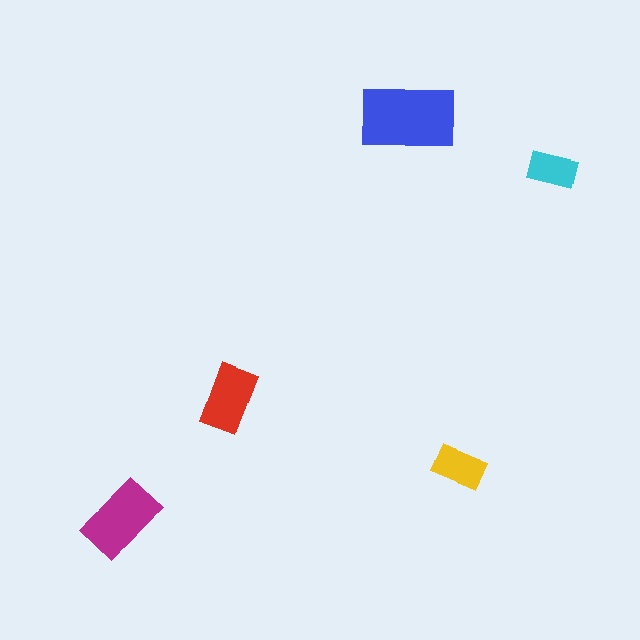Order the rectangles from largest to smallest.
the blue one, the magenta one, the red one, the yellow one, the cyan one.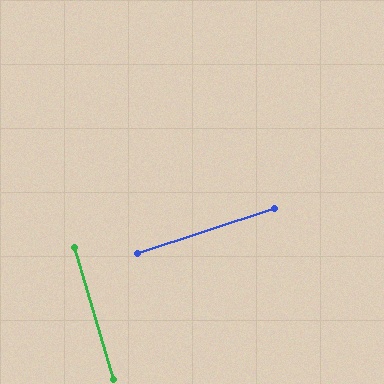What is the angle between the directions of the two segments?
Approximately 88 degrees.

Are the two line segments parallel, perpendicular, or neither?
Perpendicular — they meet at approximately 88°.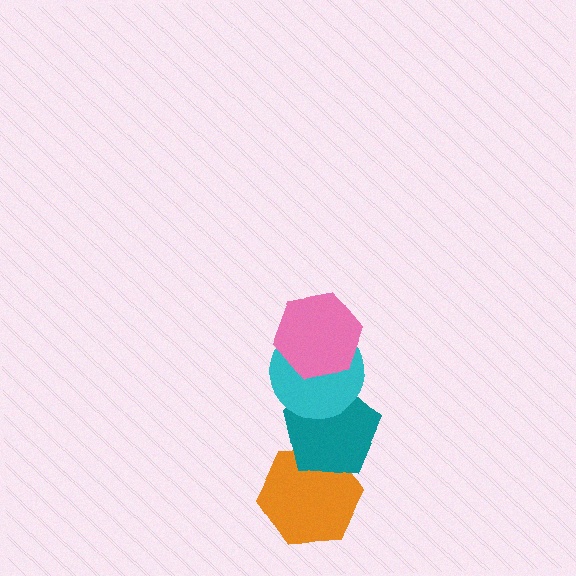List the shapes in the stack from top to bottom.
From top to bottom: the pink hexagon, the cyan circle, the teal pentagon, the orange hexagon.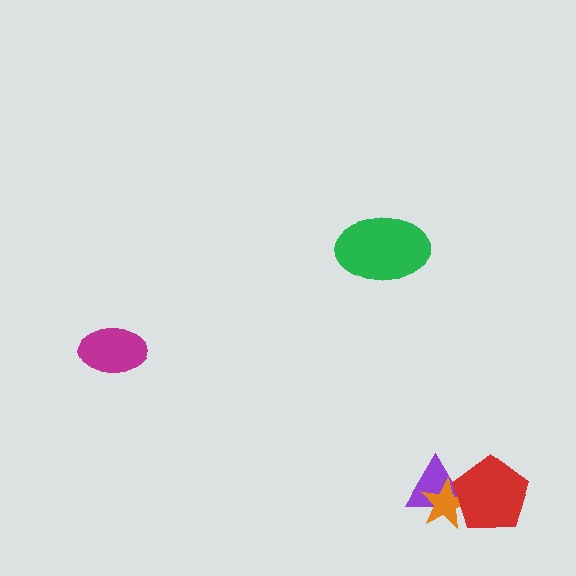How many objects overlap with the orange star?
2 objects overlap with the orange star.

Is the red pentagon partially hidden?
No, no other shape covers it.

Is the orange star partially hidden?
Yes, it is partially covered by another shape.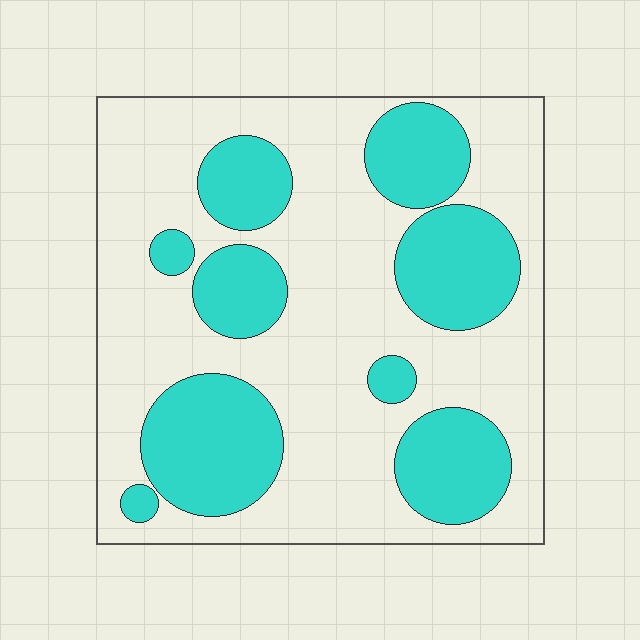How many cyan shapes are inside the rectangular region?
9.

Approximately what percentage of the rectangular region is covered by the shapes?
Approximately 35%.